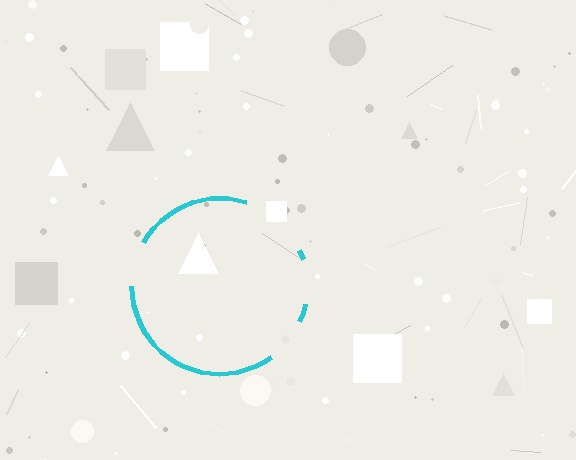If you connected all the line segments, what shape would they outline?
They would outline a circle.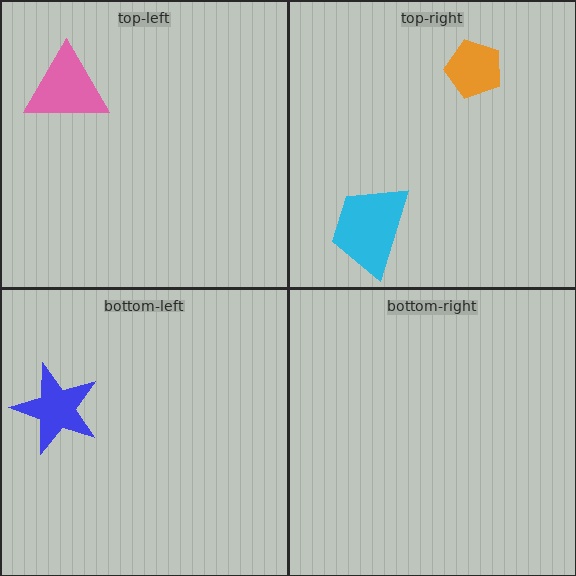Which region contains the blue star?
The bottom-left region.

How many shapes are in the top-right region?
2.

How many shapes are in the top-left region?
1.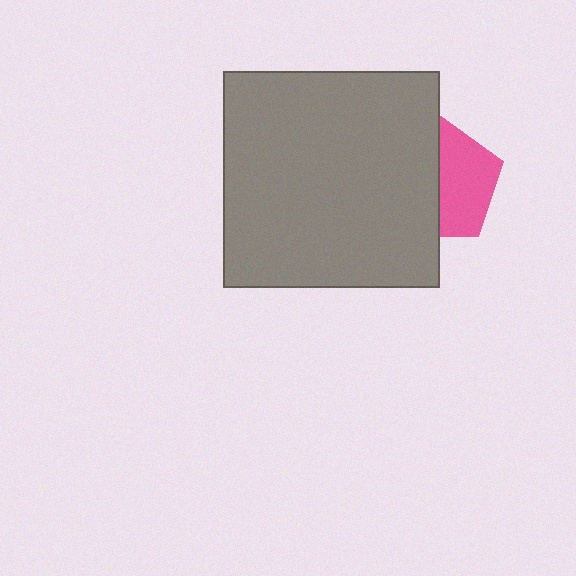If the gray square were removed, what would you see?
You would see the complete pink pentagon.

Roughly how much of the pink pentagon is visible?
About half of it is visible (roughly 49%).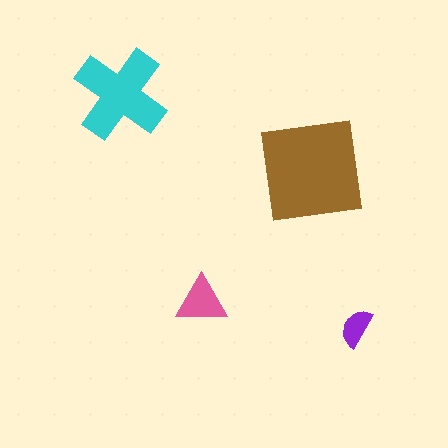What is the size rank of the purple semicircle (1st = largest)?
4th.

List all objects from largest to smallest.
The brown square, the cyan cross, the pink triangle, the purple semicircle.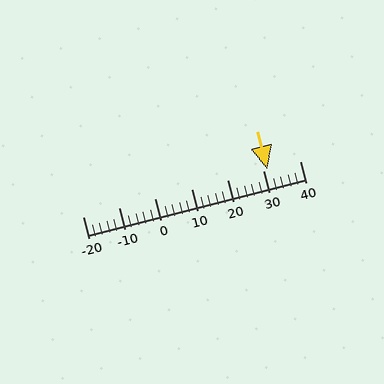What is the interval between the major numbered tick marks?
The major tick marks are spaced 10 units apart.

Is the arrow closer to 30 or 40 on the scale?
The arrow is closer to 30.